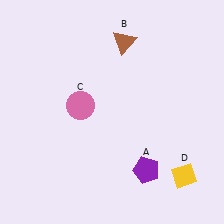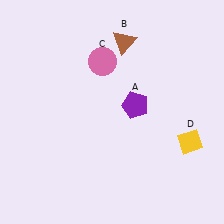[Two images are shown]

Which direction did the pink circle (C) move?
The pink circle (C) moved up.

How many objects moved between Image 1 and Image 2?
3 objects moved between the two images.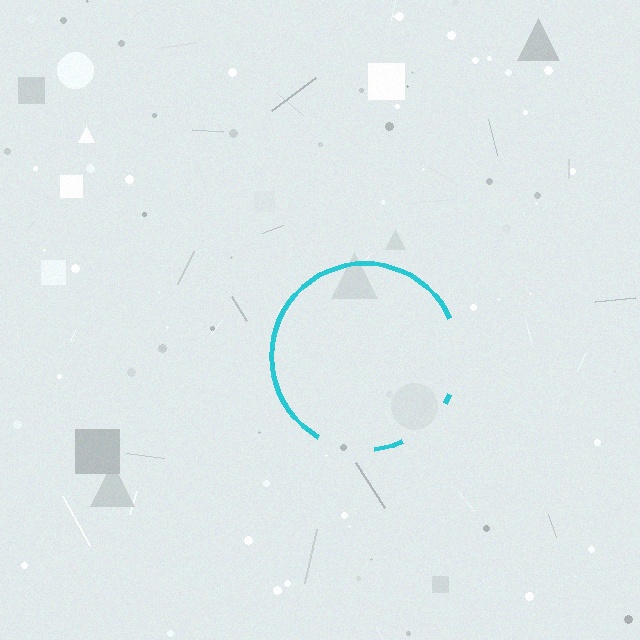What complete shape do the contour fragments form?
The contour fragments form a circle.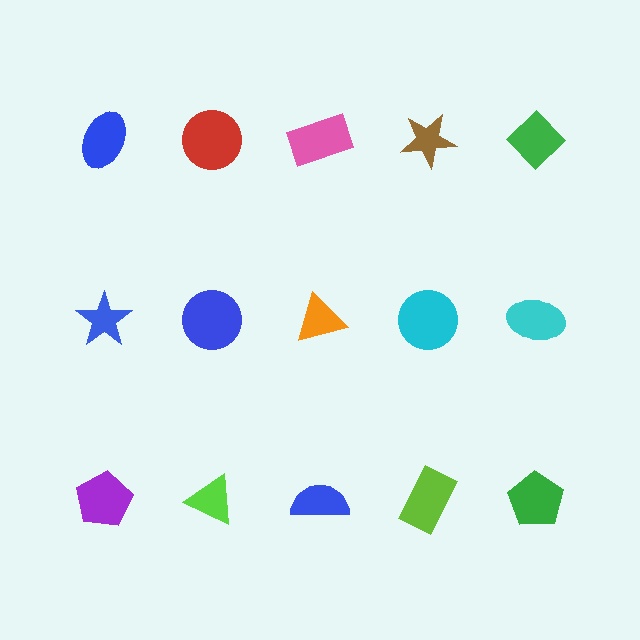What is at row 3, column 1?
A purple pentagon.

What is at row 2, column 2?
A blue circle.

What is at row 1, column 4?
A brown star.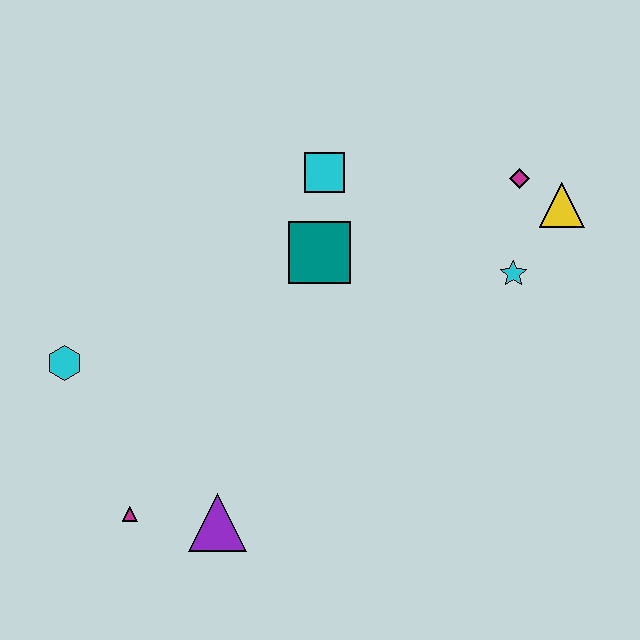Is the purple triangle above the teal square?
No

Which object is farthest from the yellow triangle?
The magenta triangle is farthest from the yellow triangle.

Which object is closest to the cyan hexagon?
The magenta triangle is closest to the cyan hexagon.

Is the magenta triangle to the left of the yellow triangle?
Yes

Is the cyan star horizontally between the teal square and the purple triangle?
No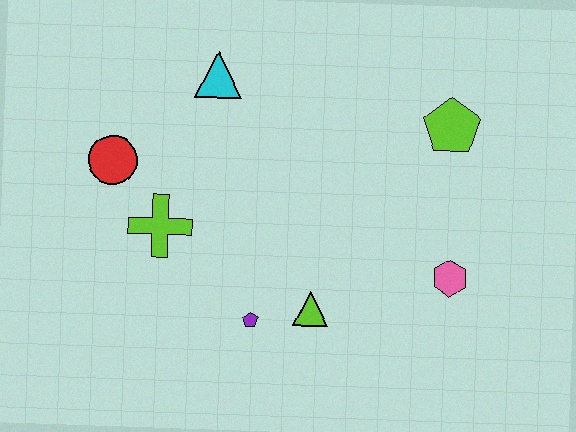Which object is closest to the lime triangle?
The purple pentagon is closest to the lime triangle.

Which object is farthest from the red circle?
The pink hexagon is farthest from the red circle.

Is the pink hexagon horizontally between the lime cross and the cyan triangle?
No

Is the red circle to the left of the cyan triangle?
Yes